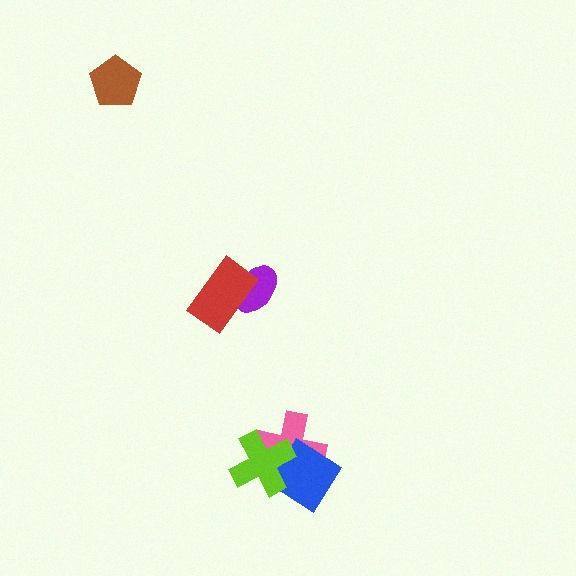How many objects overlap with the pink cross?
2 objects overlap with the pink cross.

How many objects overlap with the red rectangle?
1 object overlaps with the red rectangle.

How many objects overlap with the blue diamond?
2 objects overlap with the blue diamond.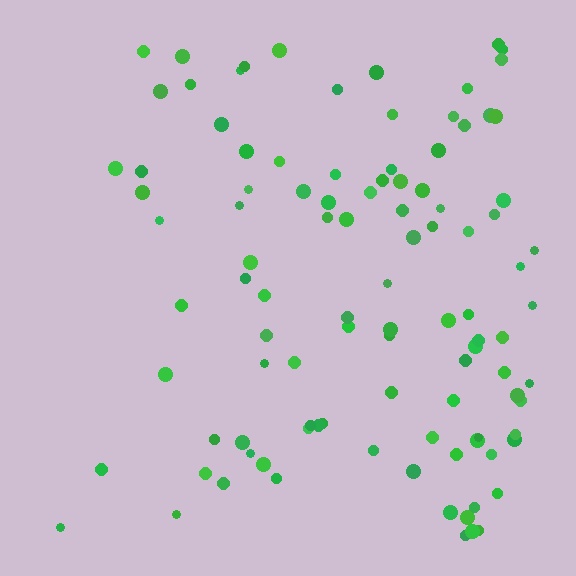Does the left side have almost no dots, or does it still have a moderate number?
Still a moderate number, just noticeably fewer than the right.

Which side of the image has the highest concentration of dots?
The right.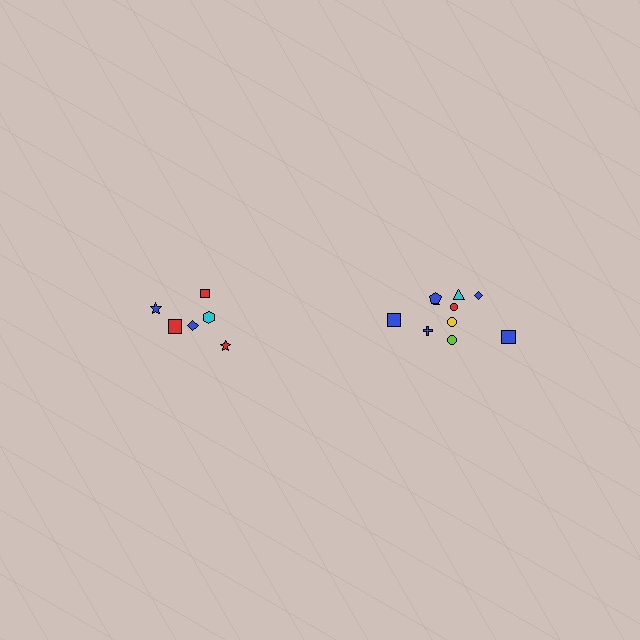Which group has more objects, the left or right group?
The right group.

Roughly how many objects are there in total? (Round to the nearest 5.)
Roughly 15 objects in total.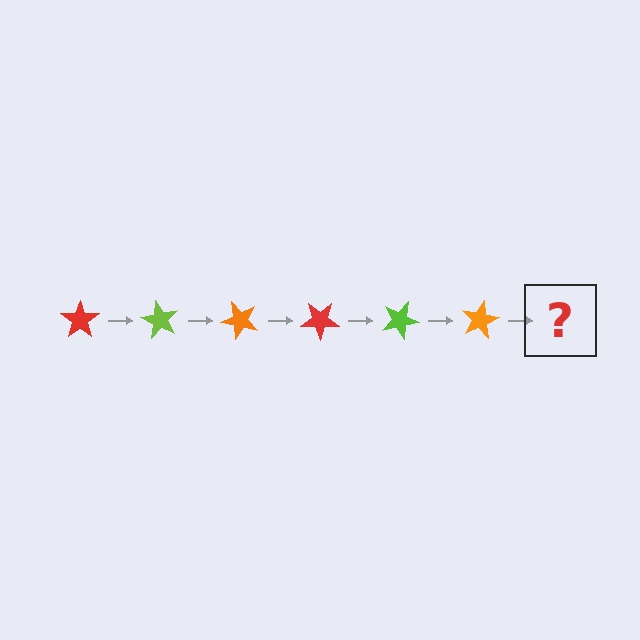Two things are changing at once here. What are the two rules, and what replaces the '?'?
The two rules are that it rotates 60 degrees each step and the color cycles through red, lime, and orange. The '?' should be a red star, rotated 360 degrees from the start.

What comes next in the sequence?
The next element should be a red star, rotated 360 degrees from the start.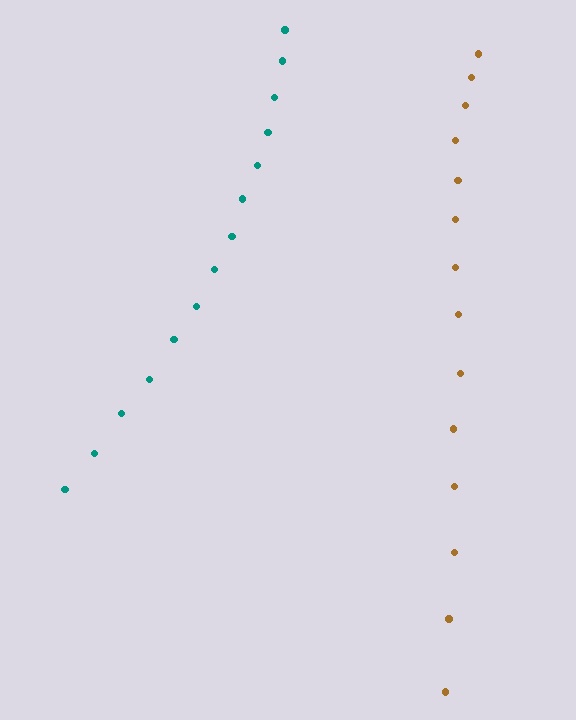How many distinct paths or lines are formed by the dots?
There are 2 distinct paths.